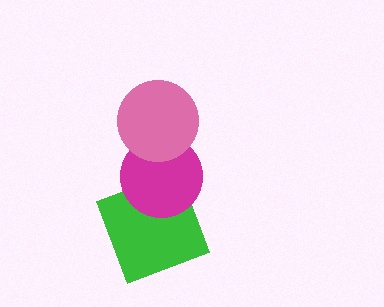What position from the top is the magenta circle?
The magenta circle is 2nd from the top.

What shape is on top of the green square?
The magenta circle is on top of the green square.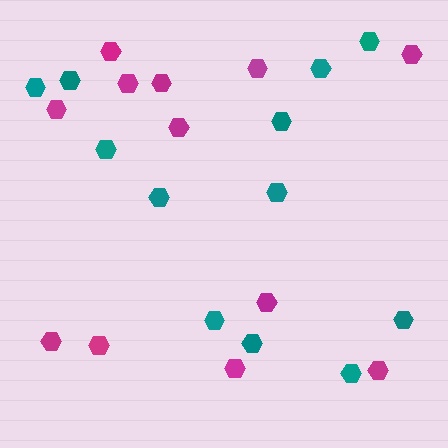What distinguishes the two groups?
There are 2 groups: one group of teal hexagons (12) and one group of magenta hexagons (12).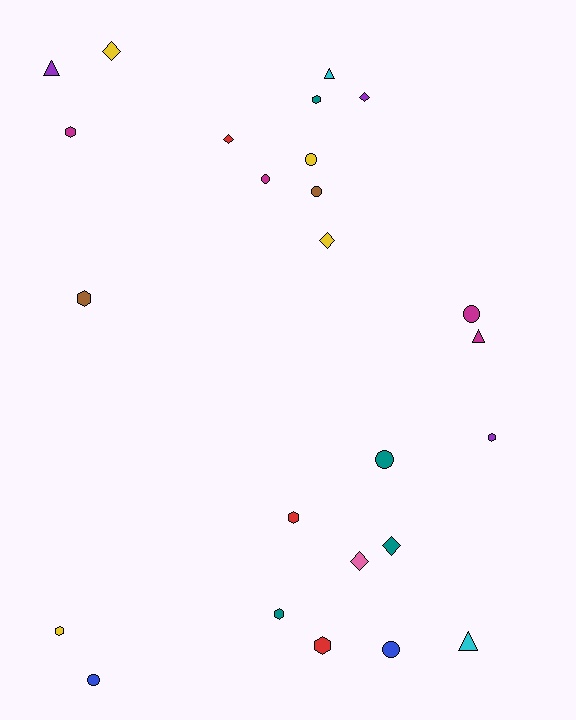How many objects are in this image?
There are 25 objects.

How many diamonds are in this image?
There are 6 diamonds.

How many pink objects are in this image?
There is 1 pink object.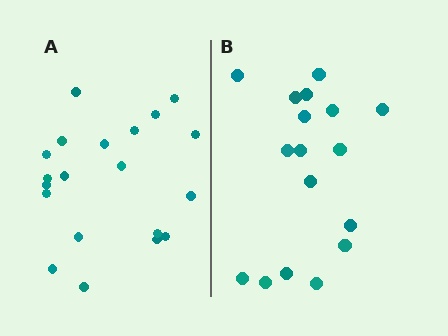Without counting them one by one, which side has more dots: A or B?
Region A (the left region) has more dots.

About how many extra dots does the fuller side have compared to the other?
Region A has just a few more — roughly 2 or 3 more dots than region B.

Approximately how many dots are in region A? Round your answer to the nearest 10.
About 20 dots.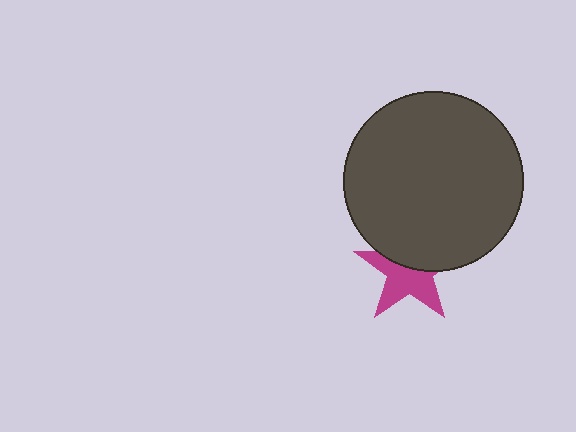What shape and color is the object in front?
The object in front is a dark gray circle.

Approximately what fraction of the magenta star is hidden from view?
Roughly 43% of the magenta star is hidden behind the dark gray circle.